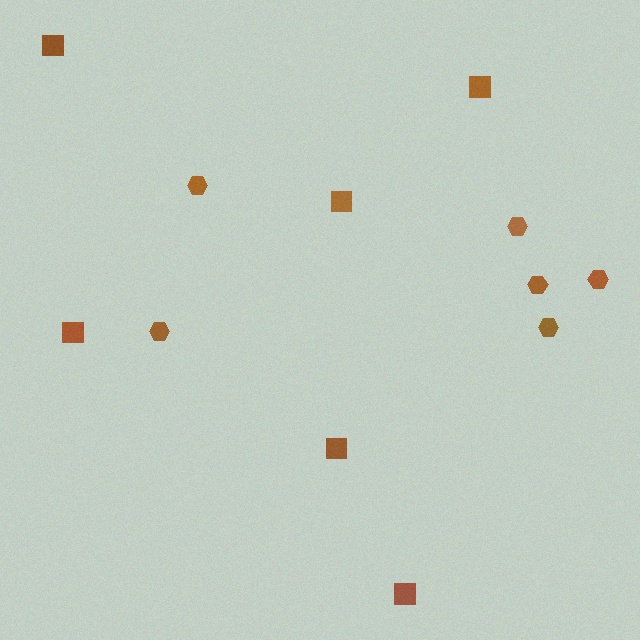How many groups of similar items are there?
There are 2 groups: one group of squares (6) and one group of hexagons (6).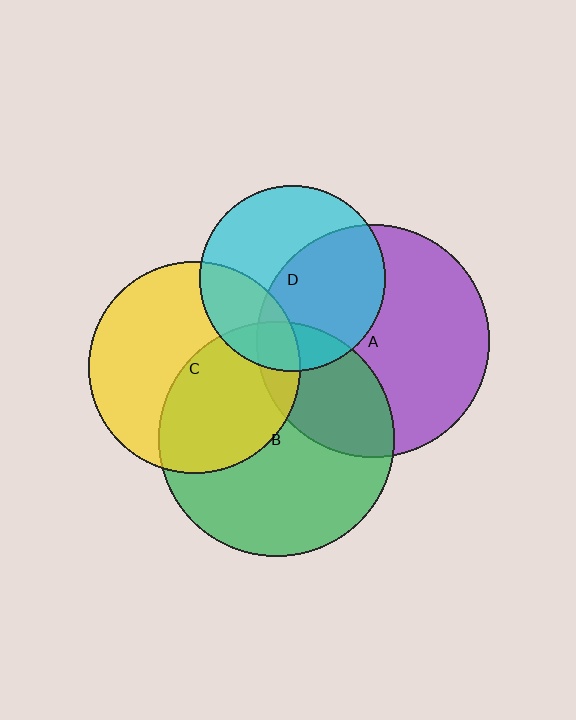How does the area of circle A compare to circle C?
Approximately 1.2 times.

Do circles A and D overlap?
Yes.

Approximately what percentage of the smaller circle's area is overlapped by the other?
Approximately 50%.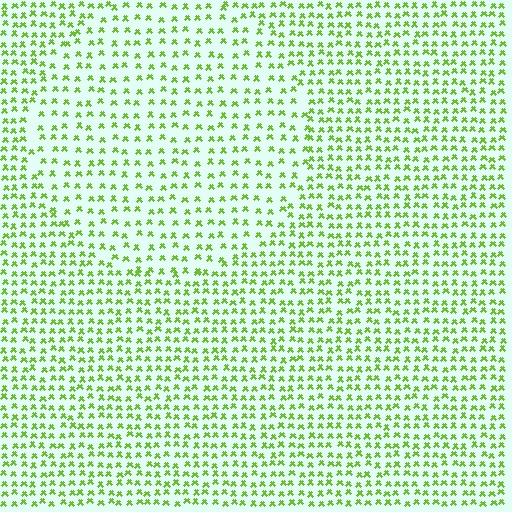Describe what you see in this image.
The image contains small lime elements arranged at two different densities. A circle-shaped region is visible where the elements are less densely packed than the surrounding area.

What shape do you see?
I see a circle.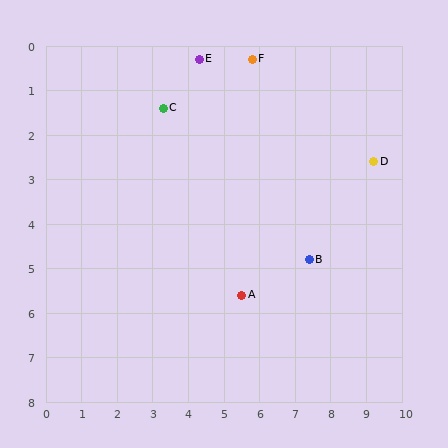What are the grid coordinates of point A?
Point A is at approximately (5.5, 5.6).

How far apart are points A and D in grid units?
Points A and D are about 4.8 grid units apart.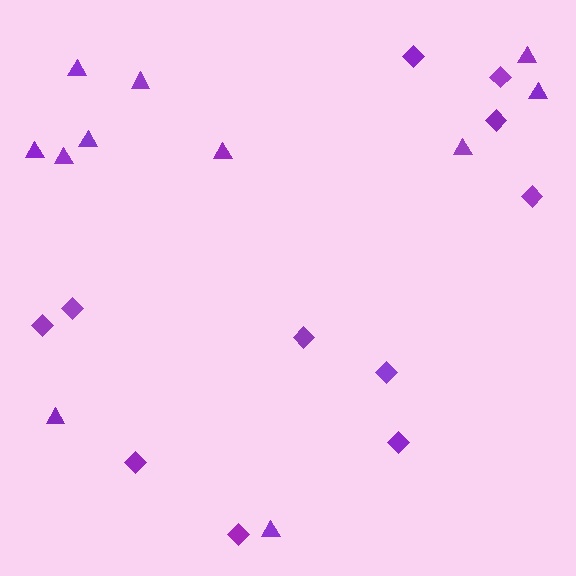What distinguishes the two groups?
There are 2 groups: one group of triangles (11) and one group of diamonds (11).